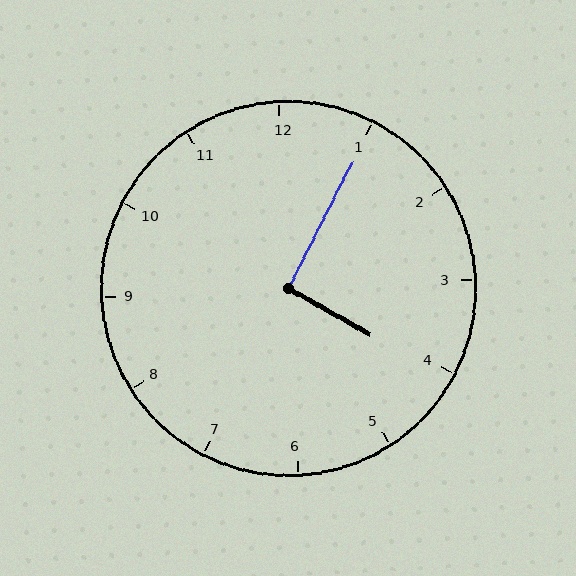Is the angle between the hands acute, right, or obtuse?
It is right.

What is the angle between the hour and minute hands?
Approximately 92 degrees.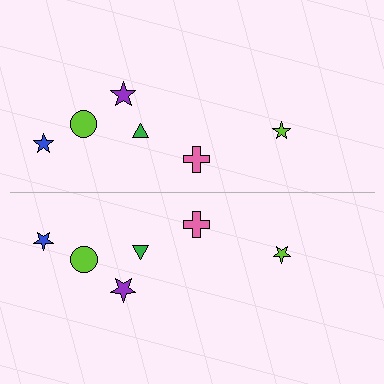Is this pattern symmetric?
Yes, this pattern has bilateral (reflection) symmetry.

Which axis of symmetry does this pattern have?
The pattern has a horizontal axis of symmetry running through the center of the image.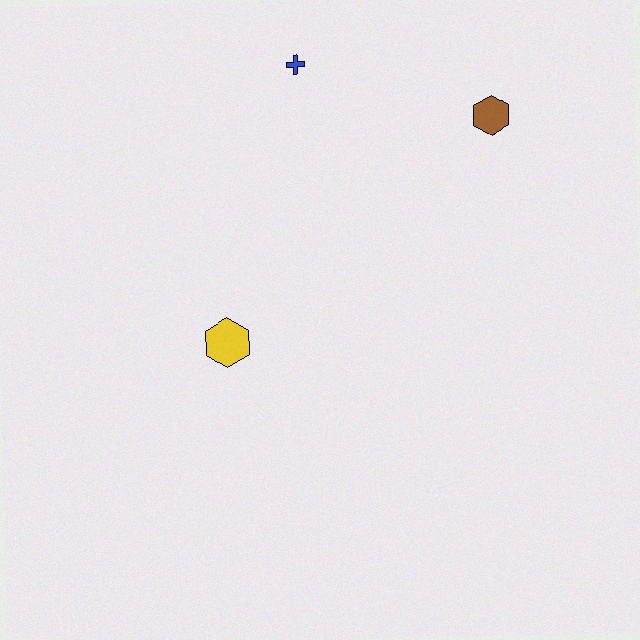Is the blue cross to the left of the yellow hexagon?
No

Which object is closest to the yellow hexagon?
The blue cross is closest to the yellow hexagon.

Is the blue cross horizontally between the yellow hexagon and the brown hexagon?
Yes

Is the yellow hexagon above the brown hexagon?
No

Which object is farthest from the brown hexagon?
The yellow hexagon is farthest from the brown hexagon.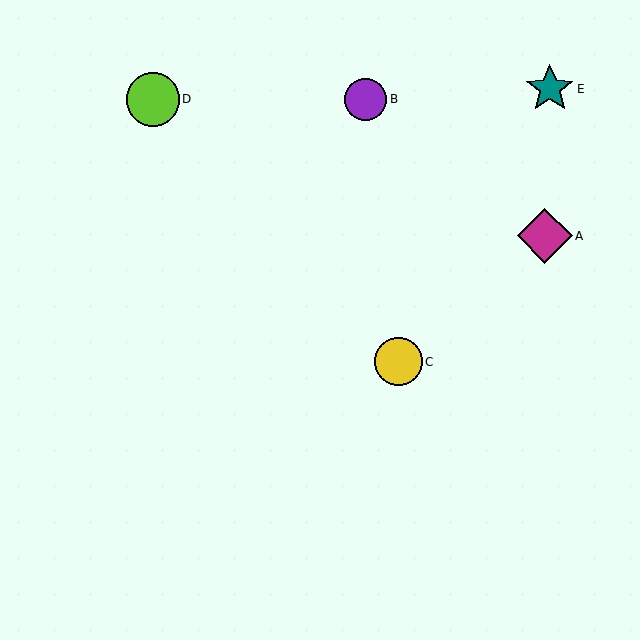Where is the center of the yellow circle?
The center of the yellow circle is at (398, 362).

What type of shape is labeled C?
Shape C is a yellow circle.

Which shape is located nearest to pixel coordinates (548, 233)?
The magenta diamond (labeled A) at (545, 236) is nearest to that location.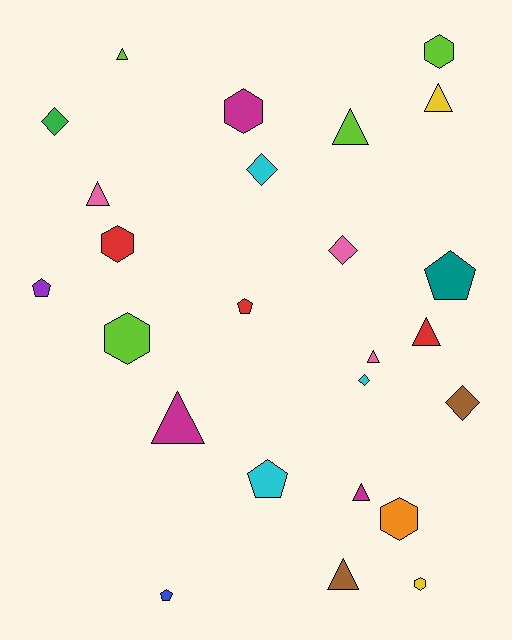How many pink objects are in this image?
There are 3 pink objects.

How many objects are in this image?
There are 25 objects.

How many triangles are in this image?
There are 9 triangles.